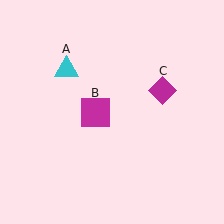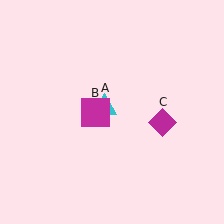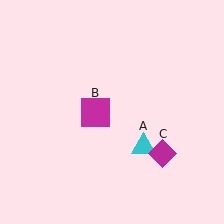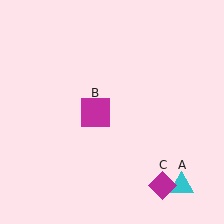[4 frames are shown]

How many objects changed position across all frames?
2 objects changed position: cyan triangle (object A), magenta diamond (object C).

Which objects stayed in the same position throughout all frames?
Magenta square (object B) remained stationary.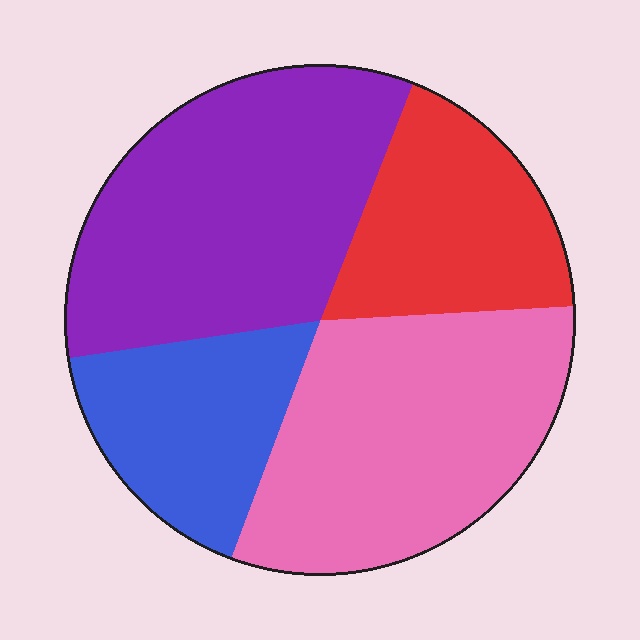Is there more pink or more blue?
Pink.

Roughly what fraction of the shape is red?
Red covers about 20% of the shape.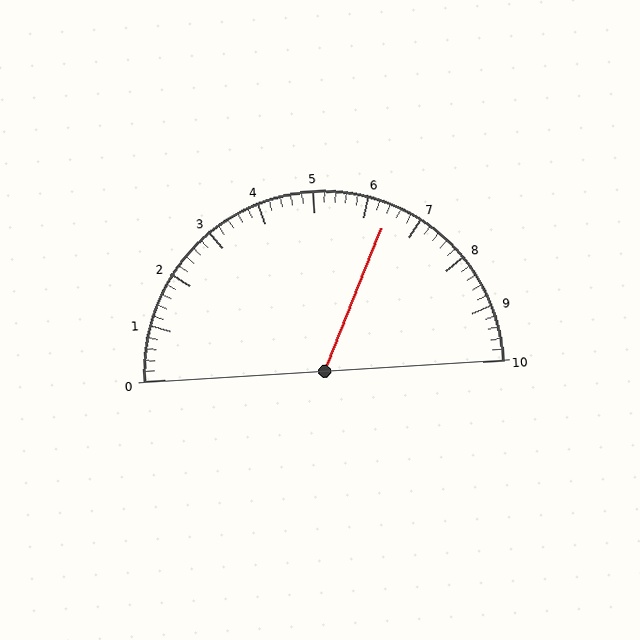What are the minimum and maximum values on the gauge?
The gauge ranges from 0 to 10.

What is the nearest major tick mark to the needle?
The nearest major tick mark is 6.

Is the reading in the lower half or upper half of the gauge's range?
The reading is in the upper half of the range (0 to 10).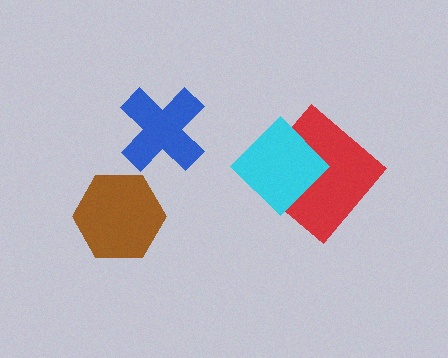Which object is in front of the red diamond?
The cyan diamond is in front of the red diamond.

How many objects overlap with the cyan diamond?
1 object overlaps with the cyan diamond.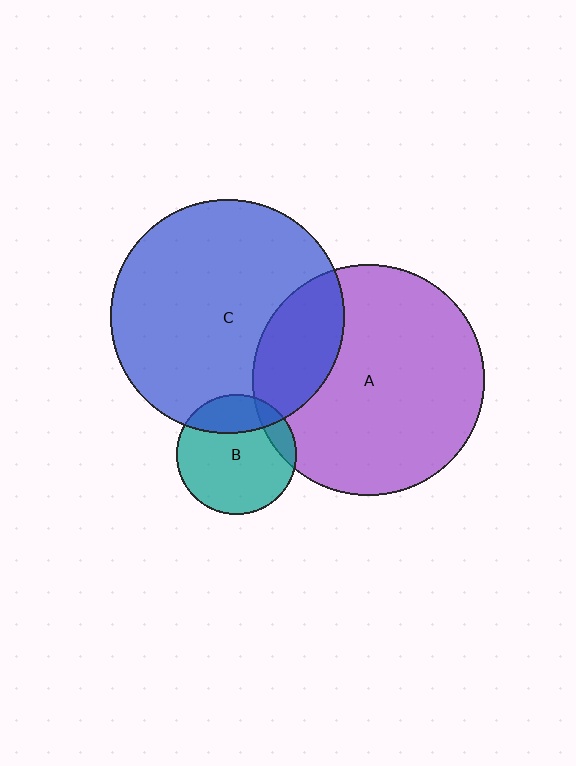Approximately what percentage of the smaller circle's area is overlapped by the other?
Approximately 10%.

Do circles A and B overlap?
Yes.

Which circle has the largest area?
Circle C (blue).